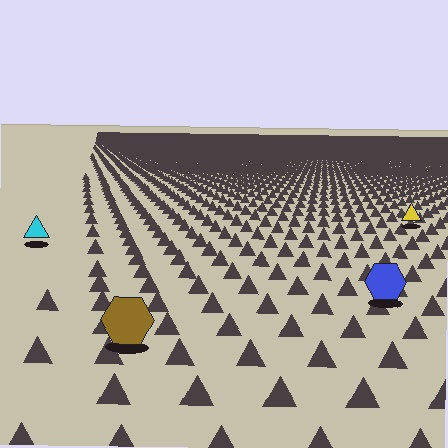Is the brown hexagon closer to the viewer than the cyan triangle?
Yes. The brown hexagon is closer — you can tell from the texture gradient: the ground texture is coarser near it.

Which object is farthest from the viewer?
The yellow triangle is farthest from the viewer. It appears smaller and the ground texture around it is denser.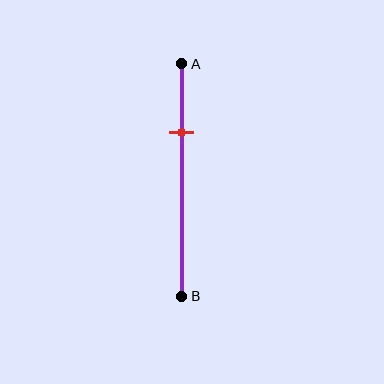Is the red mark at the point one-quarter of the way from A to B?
No, the mark is at about 30% from A, not at the 25% one-quarter point.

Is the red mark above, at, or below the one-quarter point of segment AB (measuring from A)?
The red mark is below the one-quarter point of segment AB.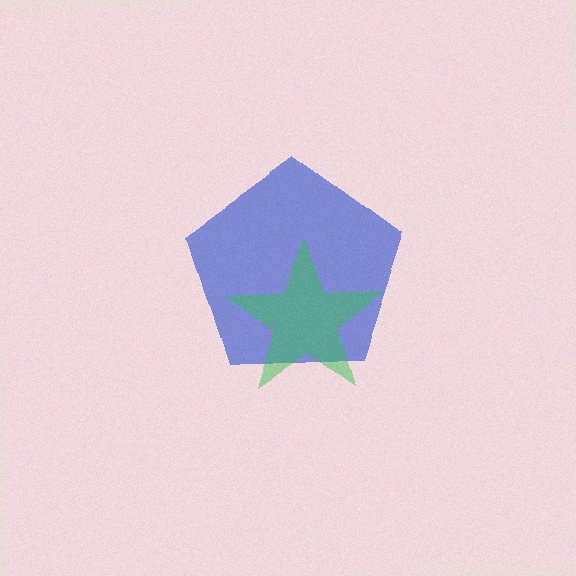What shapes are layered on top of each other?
The layered shapes are: a blue pentagon, a green star.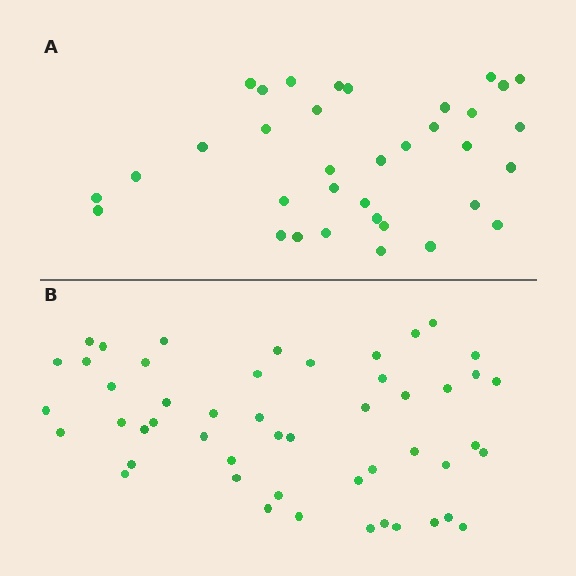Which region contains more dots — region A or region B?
Region B (the bottom region) has more dots.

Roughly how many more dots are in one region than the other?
Region B has approximately 15 more dots than region A.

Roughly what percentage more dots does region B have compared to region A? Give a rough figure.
About 45% more.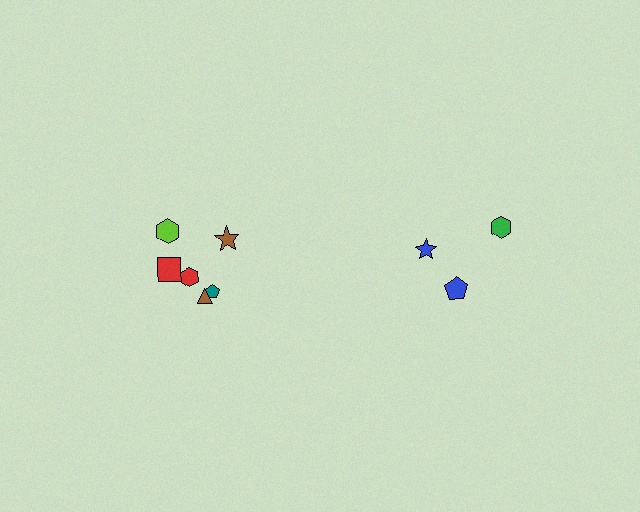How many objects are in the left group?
There are 6 objects.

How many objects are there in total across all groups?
There are 9 objects.